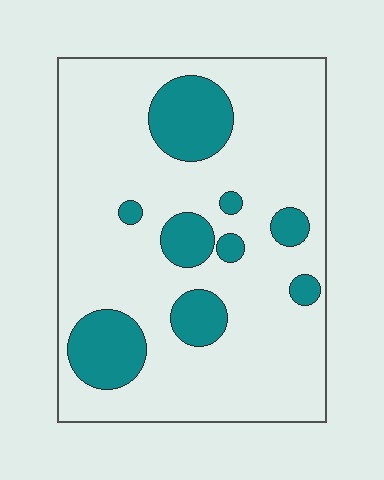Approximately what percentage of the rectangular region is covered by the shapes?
Approximately 20%.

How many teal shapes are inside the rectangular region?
9.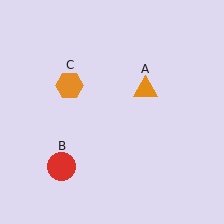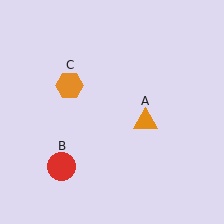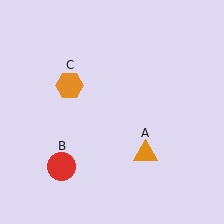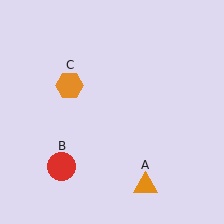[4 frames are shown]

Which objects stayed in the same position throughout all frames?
Red circle (object B) and orange hexagon (object C) remained stationary.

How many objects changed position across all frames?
1 object changed position: orange triangle (object A).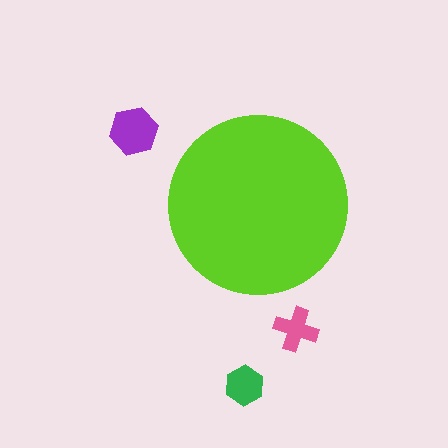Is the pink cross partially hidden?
No, the pink cross is fully visible.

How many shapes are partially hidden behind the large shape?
0 shapes are partially hidden.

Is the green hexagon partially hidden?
No, the green hexagon is fully visible.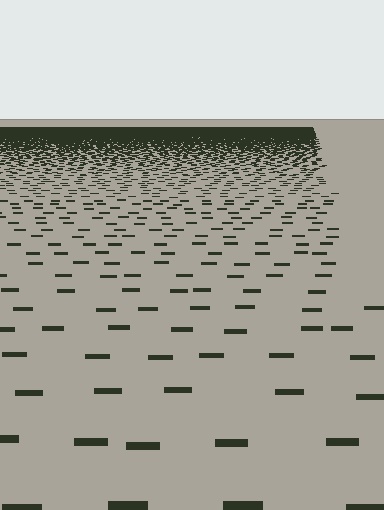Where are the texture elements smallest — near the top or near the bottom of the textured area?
Near the top.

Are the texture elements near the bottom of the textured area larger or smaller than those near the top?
Larger. Near the bottom, elements are closer to the viewer and appear at a bigger on-screen size.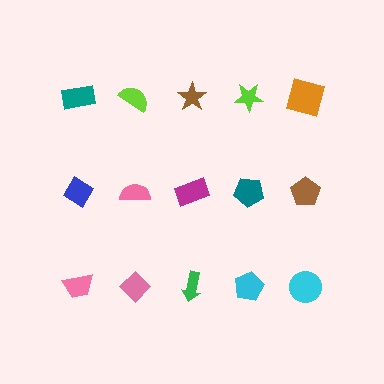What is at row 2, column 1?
A blue diamond.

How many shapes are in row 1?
5 shapes.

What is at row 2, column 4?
A teal pentagon.